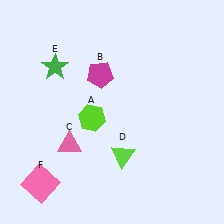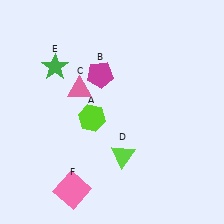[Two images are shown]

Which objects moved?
The objects that moved are: the pink triangle (C), the pink square (F).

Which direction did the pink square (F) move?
The pink square (F) moved right.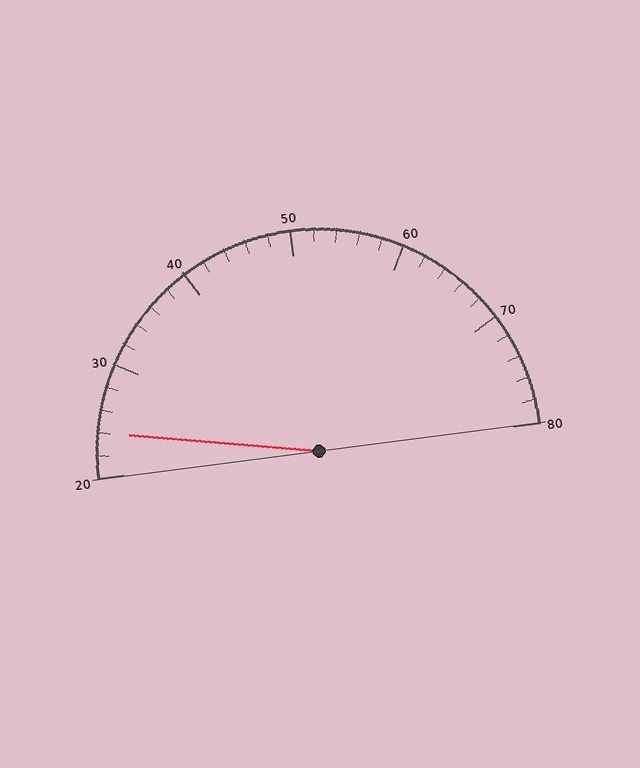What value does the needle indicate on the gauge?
The needle indicates approximately 24.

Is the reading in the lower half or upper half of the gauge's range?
The reading is in the lower half of the range (20 to 80).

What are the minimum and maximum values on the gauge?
The gauge ranges from 20 to 80.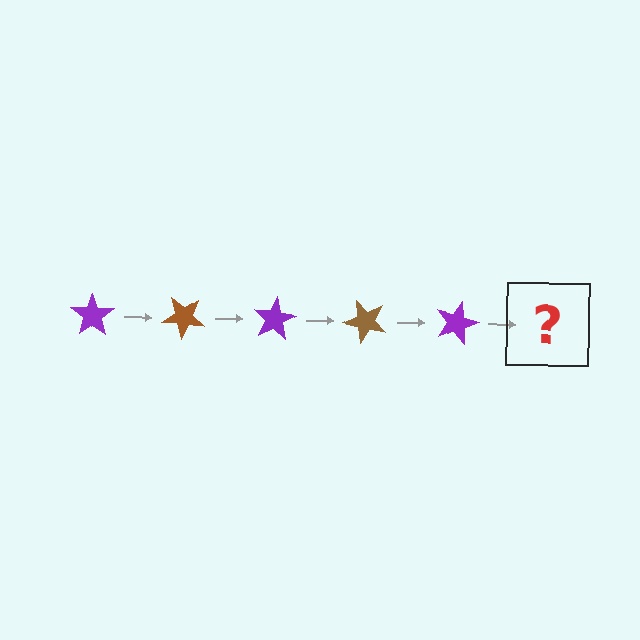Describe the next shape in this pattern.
It should be a brown star, rotated 200 degrees from the start.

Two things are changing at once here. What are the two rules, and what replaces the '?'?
The two rules are that it rotates 40 degrees each step and the color cycles through purple and brown. The '?' should be a brown star, rotated 200 degrees from the start.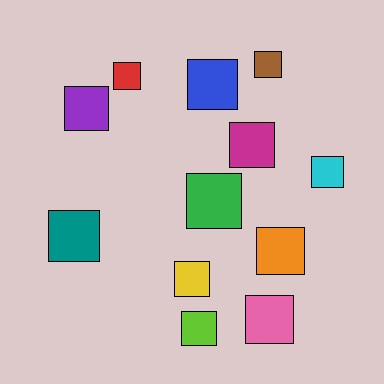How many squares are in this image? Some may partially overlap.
There are 12 squares.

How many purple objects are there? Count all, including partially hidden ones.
There is 1 purple object.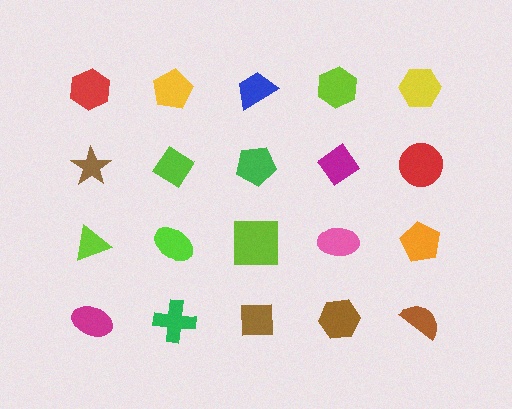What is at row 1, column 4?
A lime hexagon.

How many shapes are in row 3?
5 shapes.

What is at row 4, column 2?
A green cross.